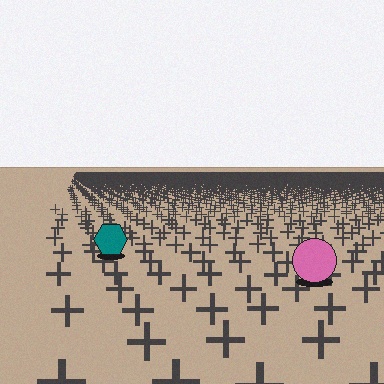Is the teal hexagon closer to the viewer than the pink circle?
No. The pink circle is closer — you can tell from the texture gradient: the ground texture is coarser near it.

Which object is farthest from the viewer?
The teal hexagon is farthest from the viewer. It appears smaller and the ground texture around it is denser.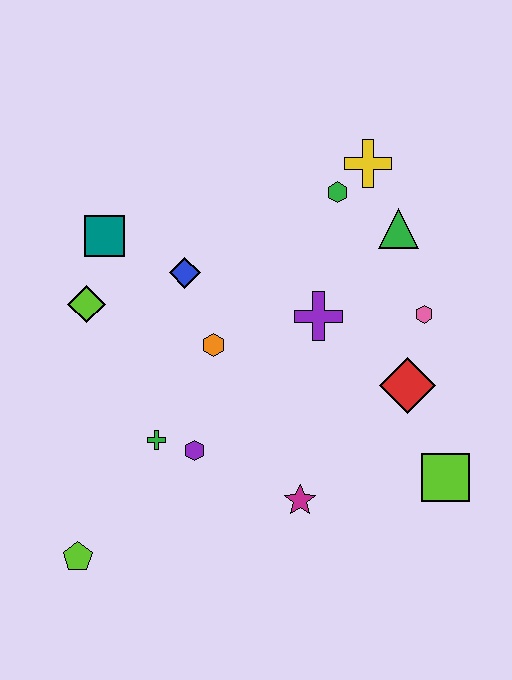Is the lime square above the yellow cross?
No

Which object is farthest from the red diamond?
The lime pentagon is farthest from the red diamond.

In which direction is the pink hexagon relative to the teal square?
The pink hexagon is to the right of the teal square.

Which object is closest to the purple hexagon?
The green cross is closest to the purple hexagon.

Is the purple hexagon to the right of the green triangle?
No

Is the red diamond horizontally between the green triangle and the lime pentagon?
No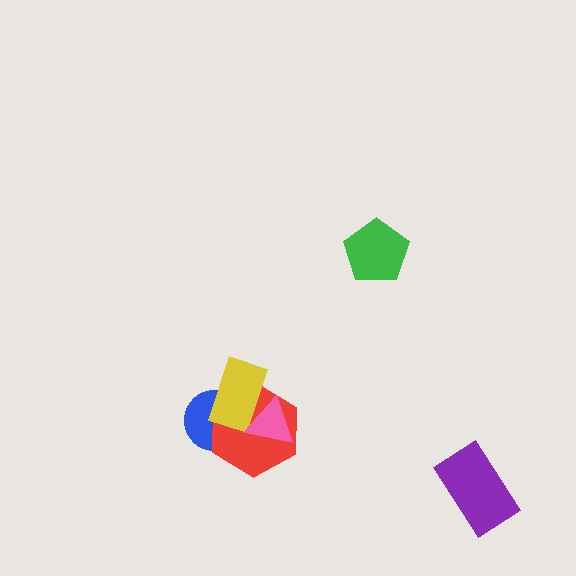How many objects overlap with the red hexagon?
3 objects overlap with the red hexagon.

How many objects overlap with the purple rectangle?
0 objects overlap with the purple rectangle.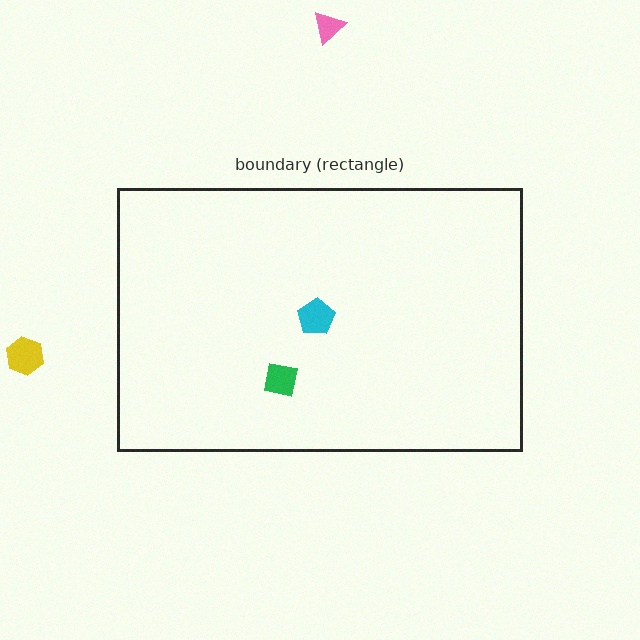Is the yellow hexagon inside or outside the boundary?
Outside.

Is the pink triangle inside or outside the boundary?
Outside.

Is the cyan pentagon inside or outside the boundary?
Inside.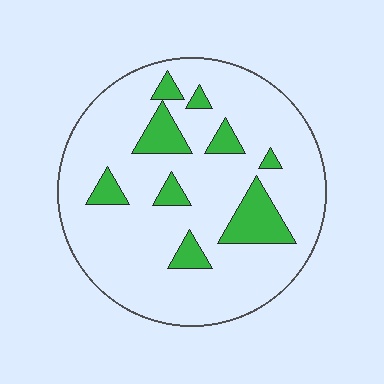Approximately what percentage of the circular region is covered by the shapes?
Approximately 15%.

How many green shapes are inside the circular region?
9.